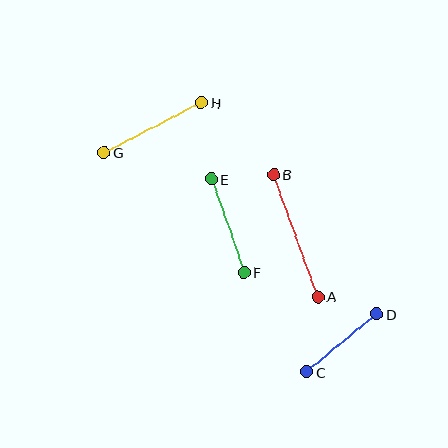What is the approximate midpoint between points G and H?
The midpoint is at approximately (153, 128) pixels.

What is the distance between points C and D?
The distance is approximately 91 pixels.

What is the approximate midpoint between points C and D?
The midpoint is at approximately (342, 343) pixels.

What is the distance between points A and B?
The distance is approximately 130 pixels.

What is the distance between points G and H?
The distance is approximately 109 pixels.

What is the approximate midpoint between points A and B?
The midpoint is at approximately (296, 236) pixels.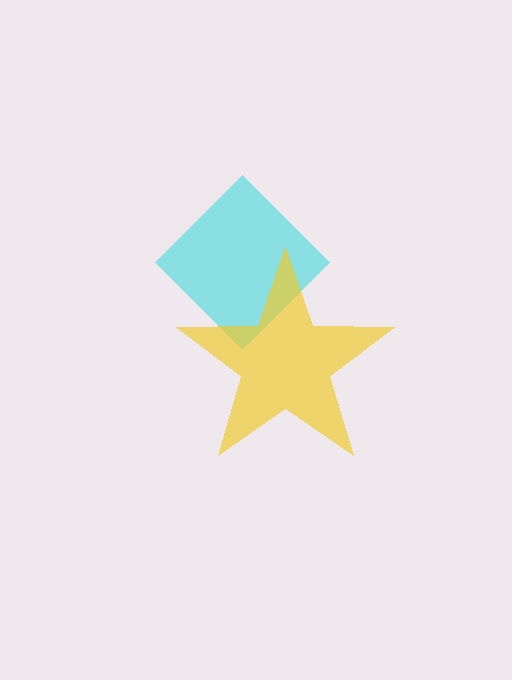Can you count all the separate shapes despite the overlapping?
Yes, there are 2 separate shapes.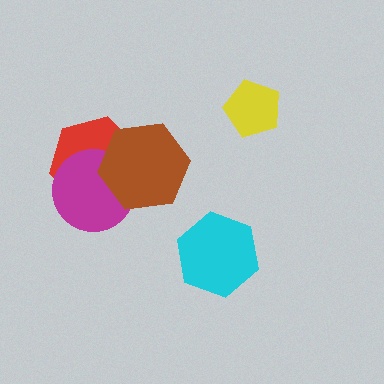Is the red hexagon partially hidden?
Yes, it is partially covered by another shape.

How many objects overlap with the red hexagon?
2 objects overlap with the red hexagon.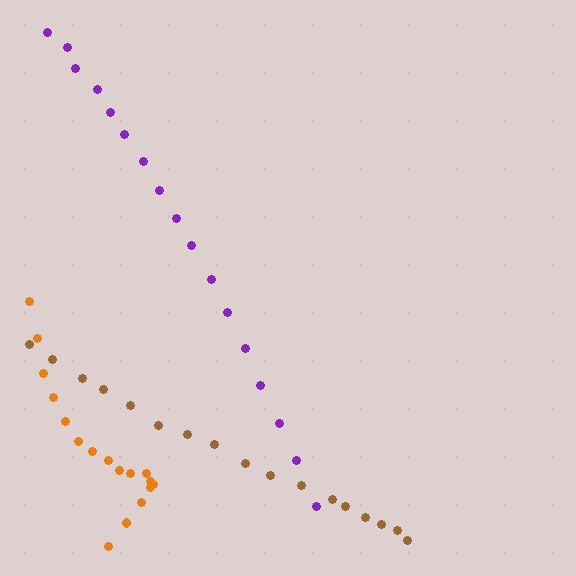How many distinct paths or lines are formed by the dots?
There are 3 distinct paths.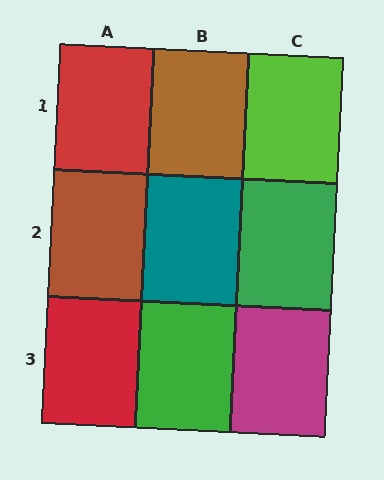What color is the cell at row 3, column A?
Red.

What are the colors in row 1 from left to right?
Red, brown, lime.